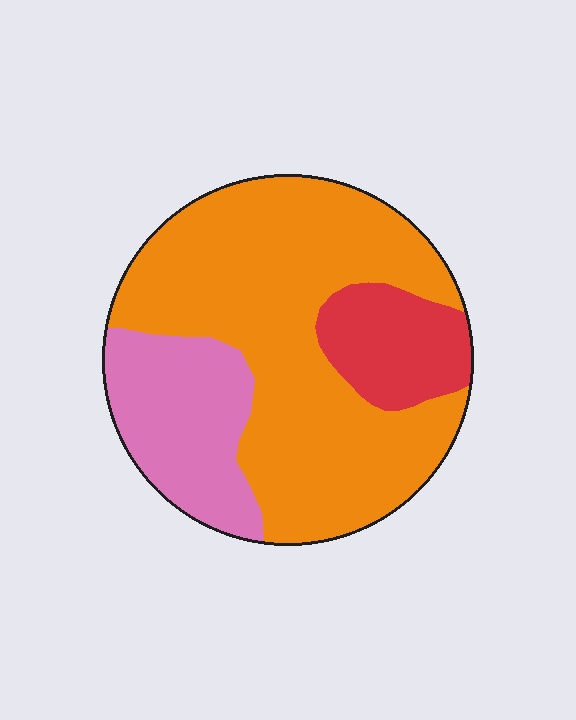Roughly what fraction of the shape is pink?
Pink covers about 20% of the shape.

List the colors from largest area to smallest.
From largest to smallest: orange, pink, red.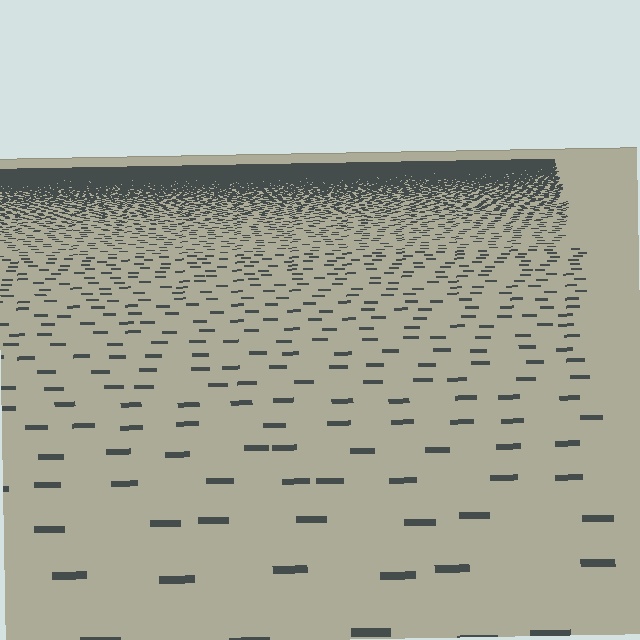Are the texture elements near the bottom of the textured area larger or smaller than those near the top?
Larger. Near the bottom, elements are closer to the viewer and appear at a bigger on-screen size.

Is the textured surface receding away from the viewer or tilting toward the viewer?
The surface is receding away from the viewer. Texture elements get smaller and denser toward the top.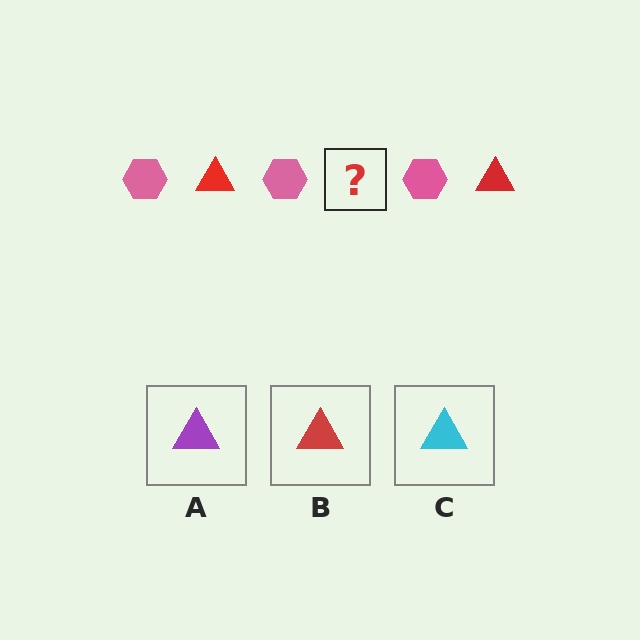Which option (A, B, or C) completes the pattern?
B.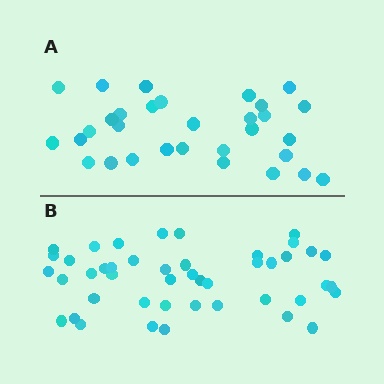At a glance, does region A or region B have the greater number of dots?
Region B (the bottom region) has more dots.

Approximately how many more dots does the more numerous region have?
Region B has approximately 15 more dots than region A.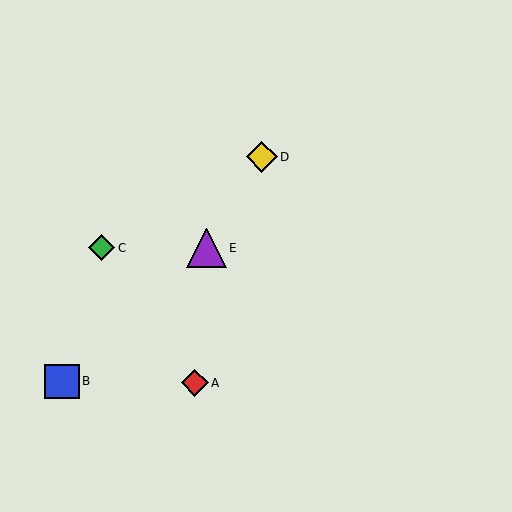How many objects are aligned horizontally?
2 objects (C, E) are aligned horizontally.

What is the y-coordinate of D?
Object D is at y≈157.